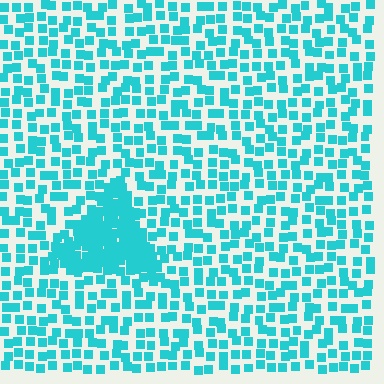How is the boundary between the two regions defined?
The boundary is defined by a change in element density (approximately 2.7x ratio). All elements are the same color, size, and shape.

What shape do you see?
I see a triangle.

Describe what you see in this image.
The image contains small cyan elements arranged at two different densities. A triangle-shaped region is visible where the elements are more densely packed than the surrounding area.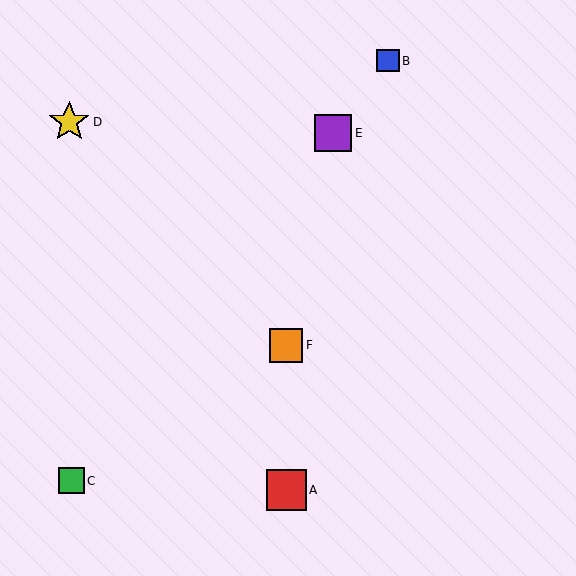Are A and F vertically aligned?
Yes, both are at x≈286.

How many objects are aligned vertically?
2 objects (A, F) are aligned vertically.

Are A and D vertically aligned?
No, A is at x≈286 and D is at x≈69.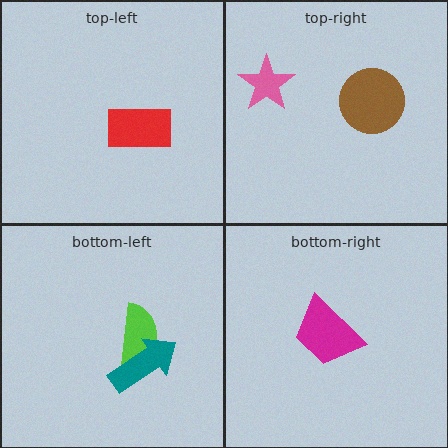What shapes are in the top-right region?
The pink star, the brown circle.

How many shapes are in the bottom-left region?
2.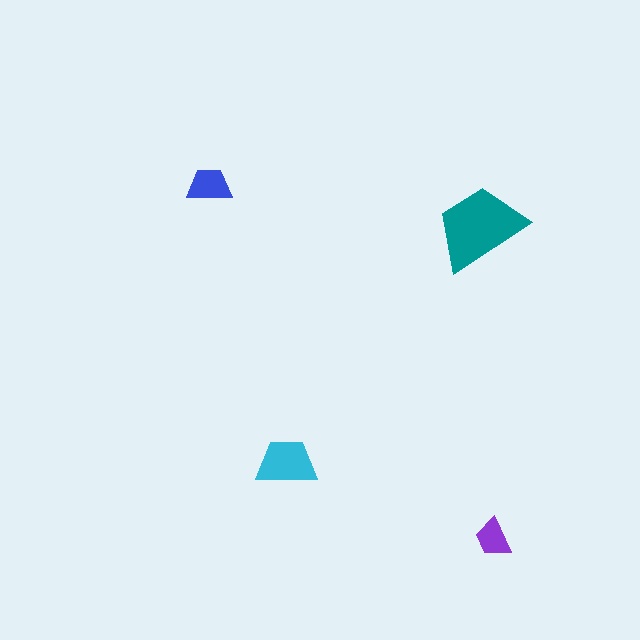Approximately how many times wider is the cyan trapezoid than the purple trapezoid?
About 1.5 times wider.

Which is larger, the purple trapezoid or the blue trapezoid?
The blue one.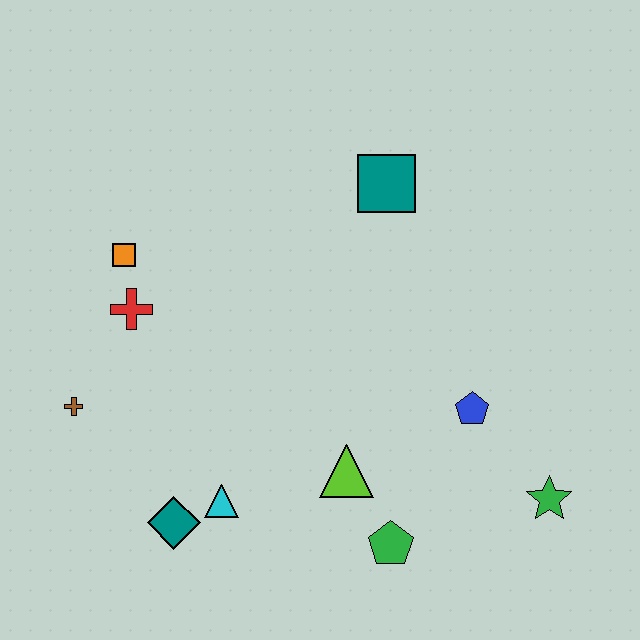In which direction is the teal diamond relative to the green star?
The teal diamond is to the left of the green star.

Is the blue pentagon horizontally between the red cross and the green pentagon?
No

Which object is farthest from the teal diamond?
The teal square is farthest from the teal diamond.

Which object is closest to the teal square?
The blue pentagon is closest to the teal square.